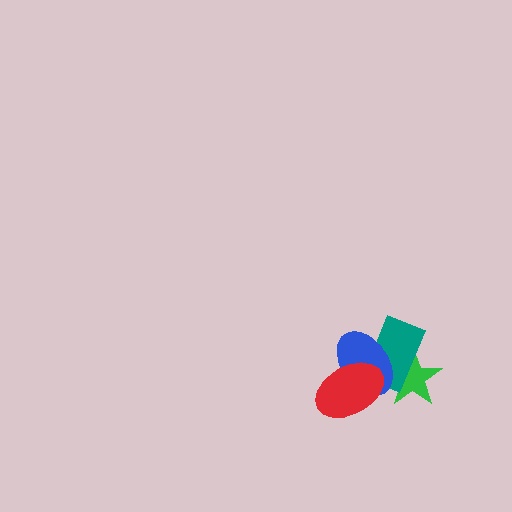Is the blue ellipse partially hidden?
Yes, it is partially covered by another shape.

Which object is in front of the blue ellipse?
The red ellipse is in front of the blue ellipse.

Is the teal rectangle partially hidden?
Yes, it is partially covered by another shape.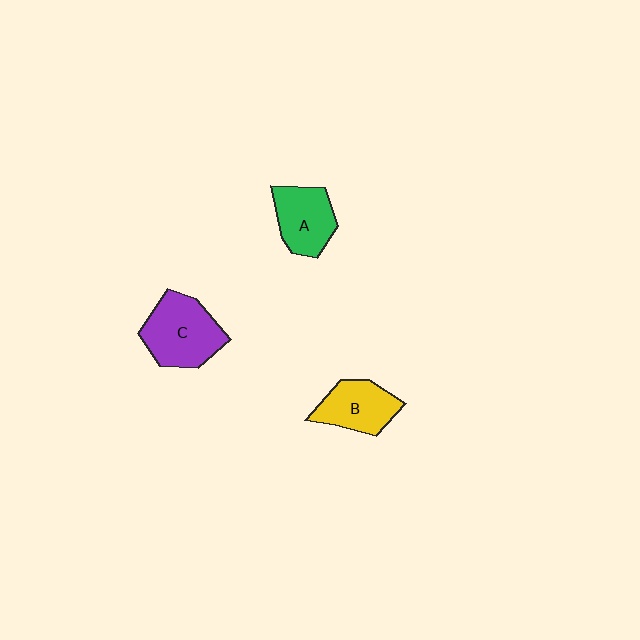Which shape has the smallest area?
Shape B (yellow).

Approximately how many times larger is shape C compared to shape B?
Approximately 1.4 times.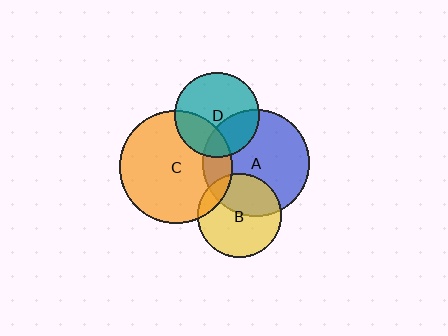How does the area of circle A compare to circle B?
Approximately 1.6 times.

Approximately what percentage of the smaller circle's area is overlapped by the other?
Approximately 40%.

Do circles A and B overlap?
Yes.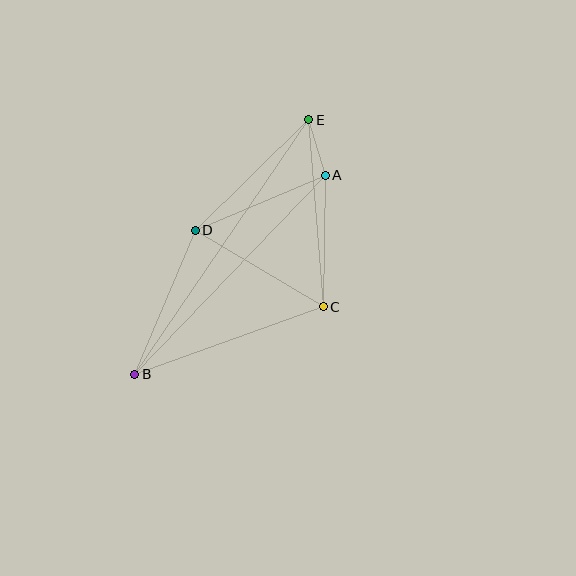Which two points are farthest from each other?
Points B and E are farthest from each other.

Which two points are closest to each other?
Points A and E are closest to each other.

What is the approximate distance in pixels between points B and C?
The distance between B and C is approximately 200 pixels.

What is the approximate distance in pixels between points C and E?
The distance between C and E is approximately 187 pixels.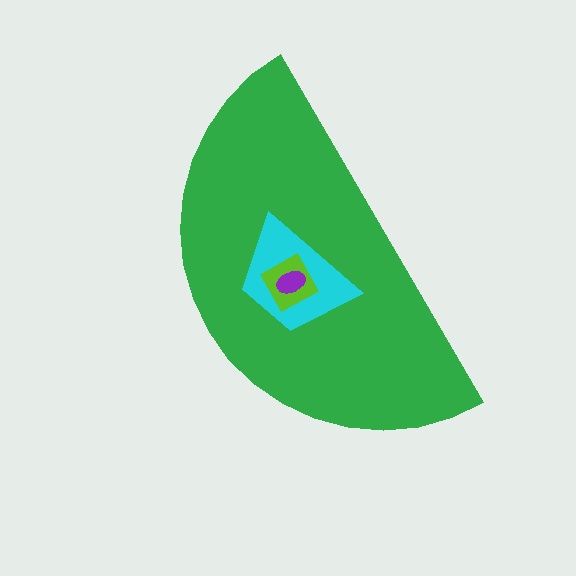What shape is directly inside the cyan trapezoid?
The lime square.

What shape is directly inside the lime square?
The purple ellipse.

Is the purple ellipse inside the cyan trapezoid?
Yes.